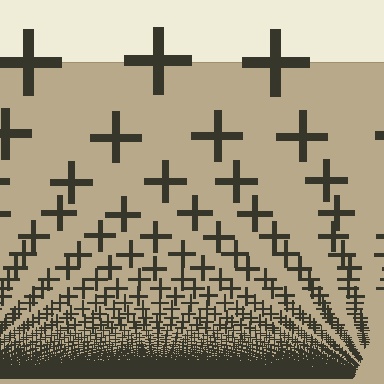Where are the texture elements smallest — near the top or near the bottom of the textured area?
Near the bottom.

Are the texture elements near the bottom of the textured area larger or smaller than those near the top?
Smaller. The gradient is inverted — elements near the bottom are smaller and denser.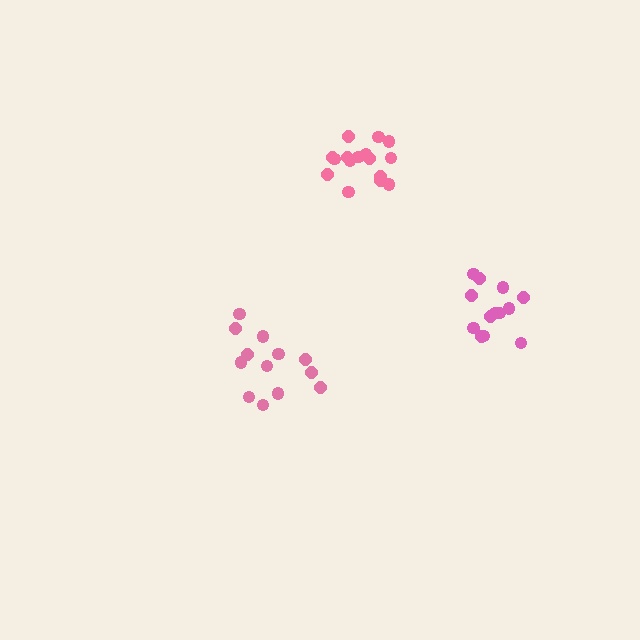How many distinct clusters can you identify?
There are 3 distinct clusters.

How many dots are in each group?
Group 1: 13 dots, Group 2: 16 dots, Group 3: 13 dots (42 total).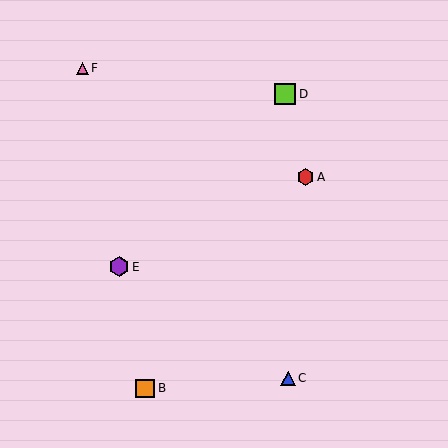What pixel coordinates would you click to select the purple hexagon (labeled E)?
Click at (119, 267) to select the purple hexagon E.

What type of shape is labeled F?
Shape F is a pink triangle.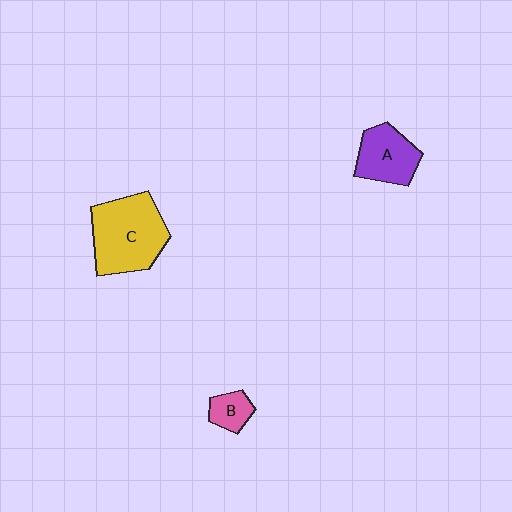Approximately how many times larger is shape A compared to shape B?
Approximately 2.1 times.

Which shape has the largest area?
Shape C (yellow).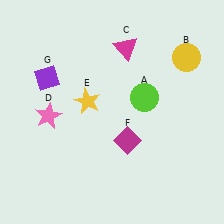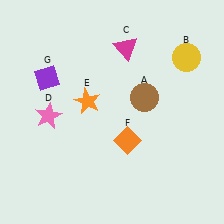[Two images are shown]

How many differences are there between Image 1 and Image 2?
There are 3 differences between the two images.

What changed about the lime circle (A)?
In Image 1, A is lime. In Image 2, it changed to brown.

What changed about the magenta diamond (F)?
In Image 1, F is magenta. In Image 2, it changed to orange.